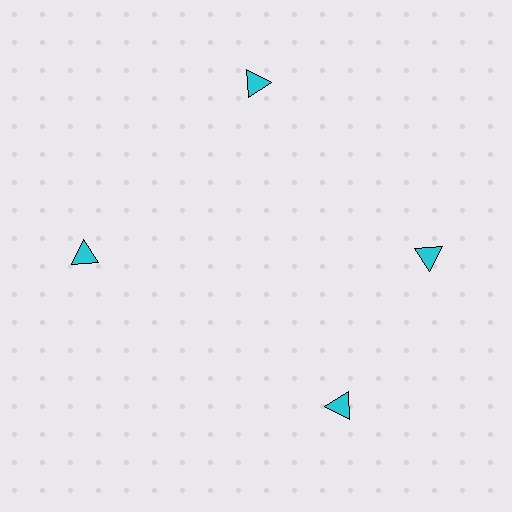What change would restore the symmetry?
The symmetry would be restored by rotating it back into even spacing with its neighbors so that all 4 triangles sit at equal angles and equal distance from the center.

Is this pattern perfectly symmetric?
No. The 4 cyan triangles are arranged in a ring, but one element near the 6 o'clock position is rotated out of alignment along the ring, breaking the 4-fold rotational symmetry.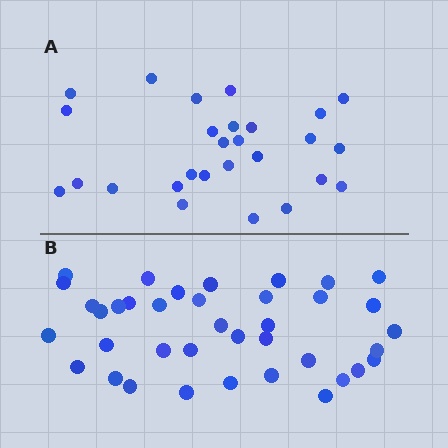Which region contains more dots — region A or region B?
Region B (the bottom region) has more dots.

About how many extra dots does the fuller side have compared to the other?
Region B has roughly 12 or so more dots than region A.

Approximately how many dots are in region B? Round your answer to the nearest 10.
About 40 dots. (The exact count is 38, which rounds to 40.)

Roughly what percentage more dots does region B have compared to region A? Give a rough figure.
About 40% more.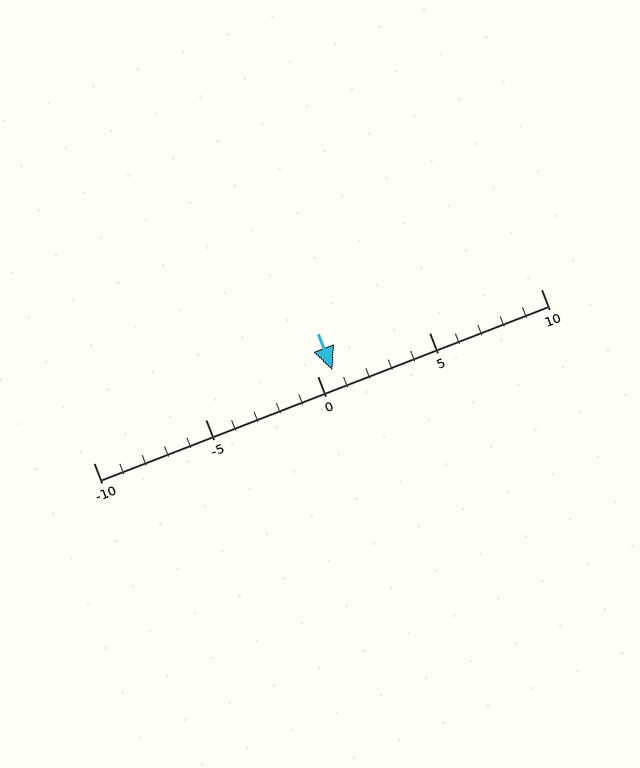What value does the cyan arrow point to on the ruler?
The cyan arrow points to approximately 1.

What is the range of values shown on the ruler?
The ruler shows values from -10 to 10.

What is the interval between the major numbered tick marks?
The major tick marks are spaced 5 units apart.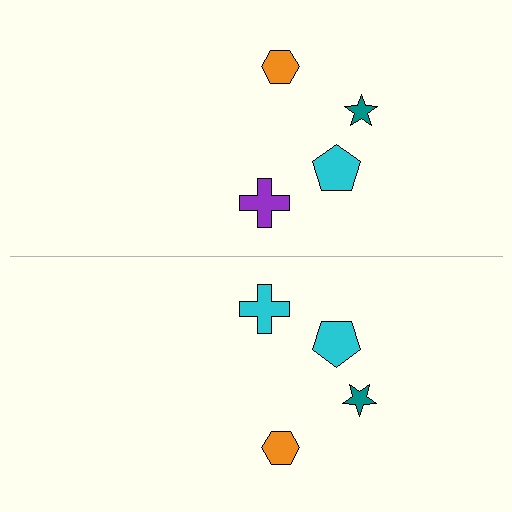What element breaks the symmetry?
The cyan cross on the bottom side breaks the symmetry — its mirror counterpart is purple.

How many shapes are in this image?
There are 8 shapes in this image.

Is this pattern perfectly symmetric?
No, the pattern is not perfectly symmetric. The cyan cross on the bottom side breaks the symmetry — its mirror counterpart is purple.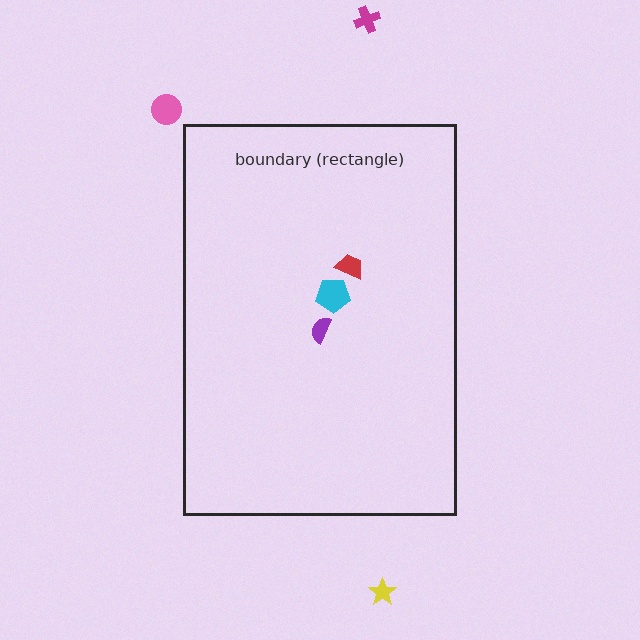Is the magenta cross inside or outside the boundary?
Outside.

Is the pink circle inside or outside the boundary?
Outside.